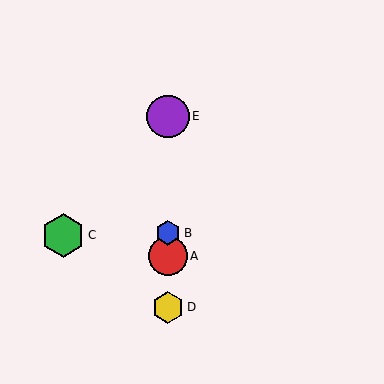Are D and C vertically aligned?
No, D is at x≈168 and C is at x≈63.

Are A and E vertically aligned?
Yes, both are at x≈168.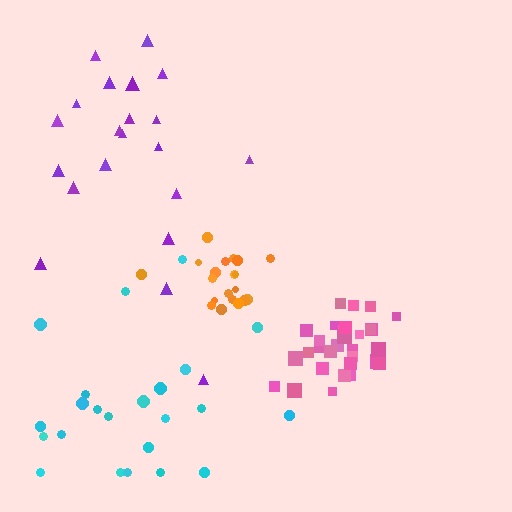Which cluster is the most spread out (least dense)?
Purple.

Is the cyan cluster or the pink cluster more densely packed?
Pink.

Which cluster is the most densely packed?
Orange.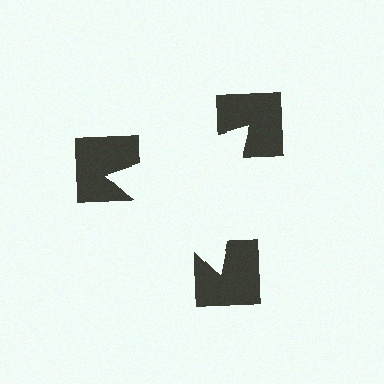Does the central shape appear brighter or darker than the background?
It typically appears slightly brighter than the background, even though no actual brightness change is drawn.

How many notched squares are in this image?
There are 3 — one at each vertex of the illusory triangle.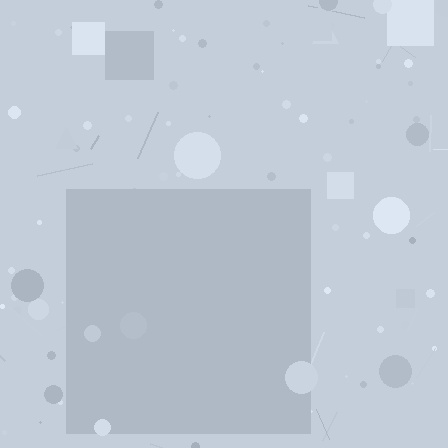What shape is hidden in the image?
A square is hidden in the image.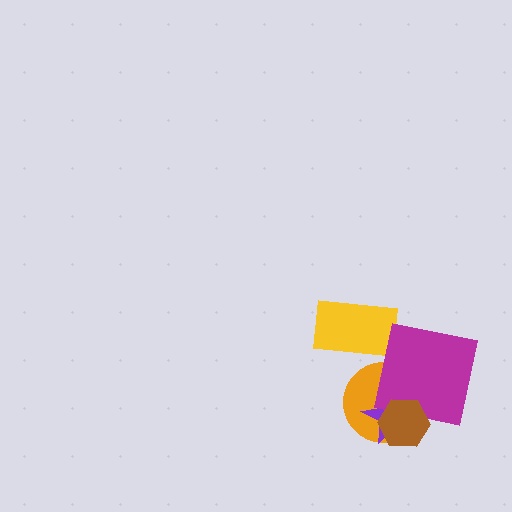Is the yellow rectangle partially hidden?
No, no other shape covers it.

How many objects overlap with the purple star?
3 objects overlap with the purple star.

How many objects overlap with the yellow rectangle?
0 objects overlap with the yellow rectangle.